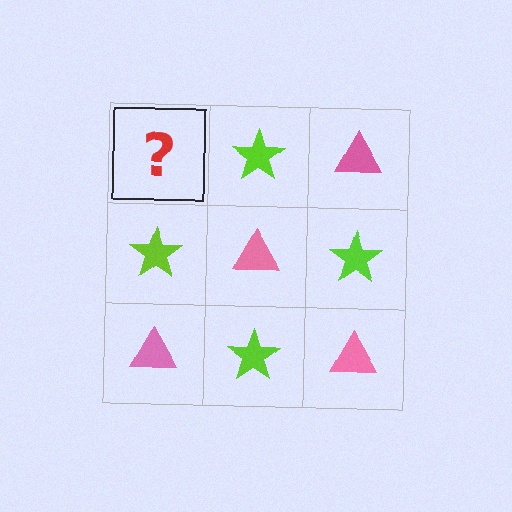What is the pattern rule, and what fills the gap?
The rule is that it alternates pink triangle and lime star in a checkerboard pattern. The gap should be filled with a pink triangle.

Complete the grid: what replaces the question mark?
The question mark should be replaced with a pink triangle.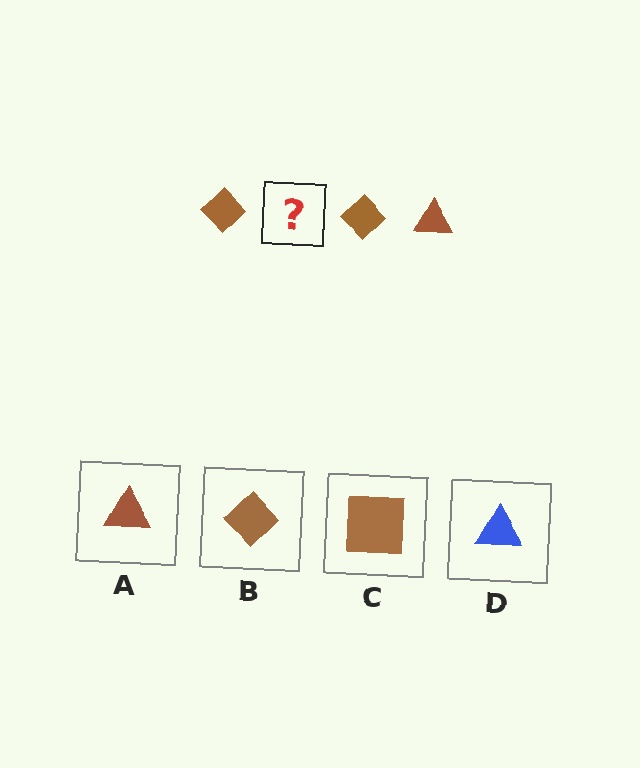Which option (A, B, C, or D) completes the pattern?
A.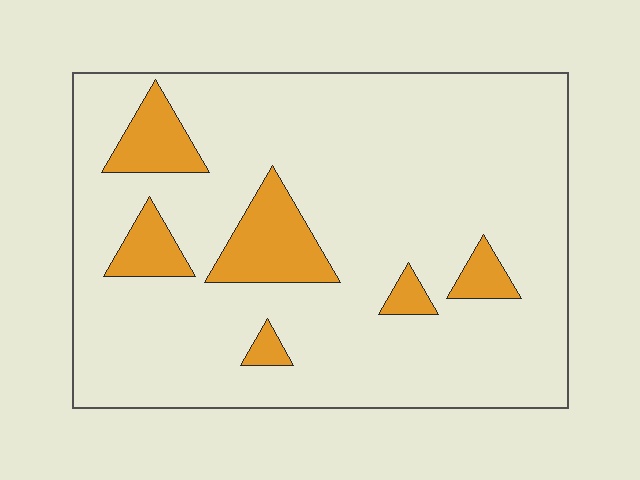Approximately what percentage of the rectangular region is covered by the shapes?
Approximately 15%.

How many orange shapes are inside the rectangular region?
6.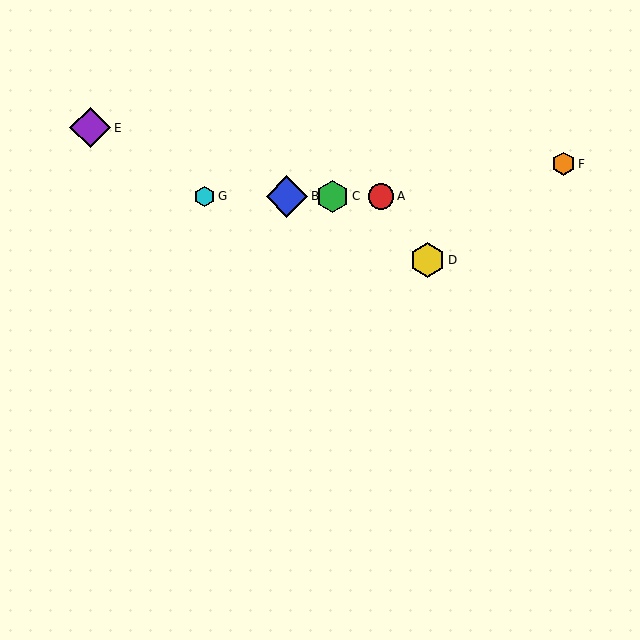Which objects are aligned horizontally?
Objects A, B, C, G are aligned horizontally.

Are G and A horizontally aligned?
Yes, both are at y≈196.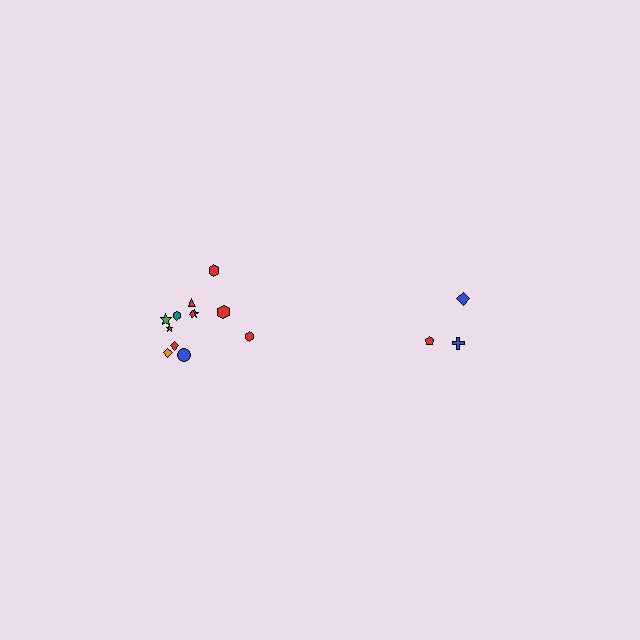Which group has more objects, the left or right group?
The left group.